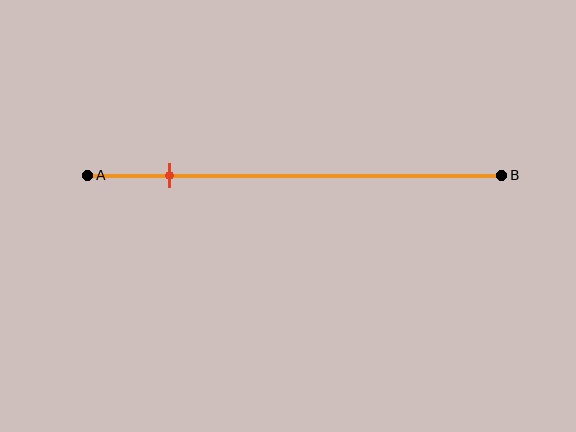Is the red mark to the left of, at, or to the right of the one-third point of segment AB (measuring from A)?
The red mark is to the left of the one-third point of segment AB.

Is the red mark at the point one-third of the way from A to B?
No, the mark is at about 20% from A, not at the 33% one-third point.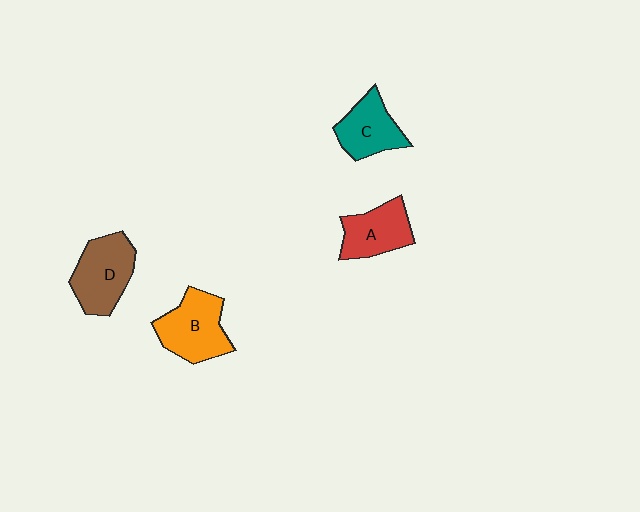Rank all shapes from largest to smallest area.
From largest to smallest: B (orange), D (brown), A (red), C (teal).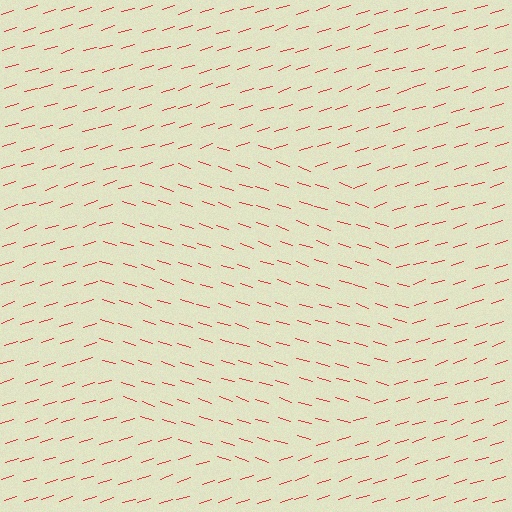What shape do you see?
I see a circle.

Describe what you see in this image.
The image is filled with small red line segments. A circle region in the image has lines oriented differently from the surrounding lines, creating a visible texture boundary.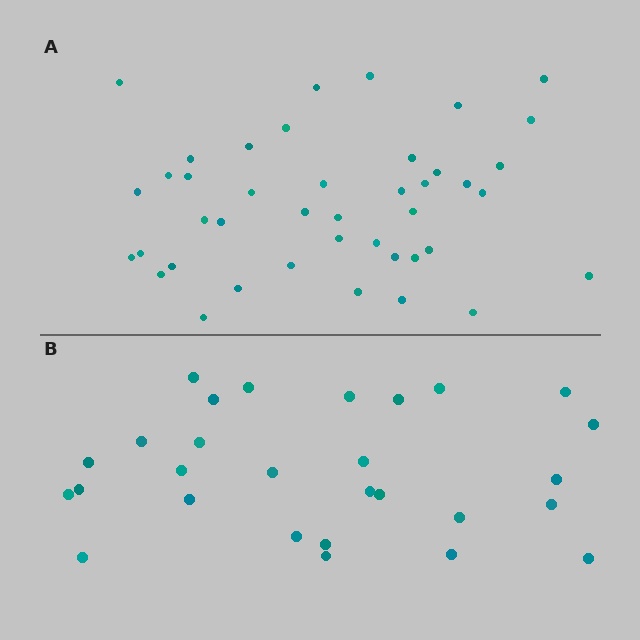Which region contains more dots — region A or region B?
Region A (the top region) has more dots.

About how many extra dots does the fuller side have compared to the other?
Region A has approximately 15 more dots than region B.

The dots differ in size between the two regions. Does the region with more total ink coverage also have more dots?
No. Region B has more total ink coverage because its dots are larger, but region A actually contains more individual dots. Total area can be misleading — the number of items is what matters here.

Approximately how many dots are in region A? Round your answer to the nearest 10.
About 40 dots. (The exact count is 42, which rounds to 40.)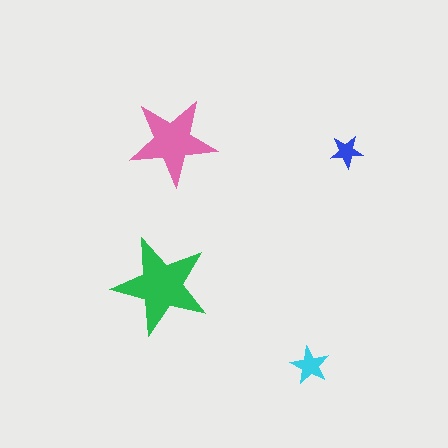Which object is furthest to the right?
The blue star is rightmost.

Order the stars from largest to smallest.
the green one, the pink one, the cyan one, the blue one.